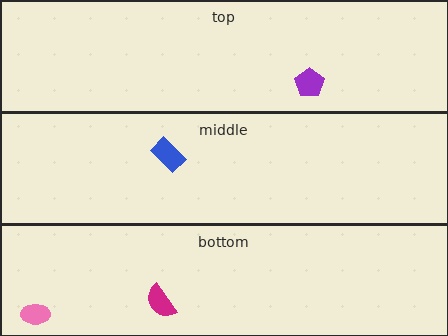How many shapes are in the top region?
1.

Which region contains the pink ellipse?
The bottom region.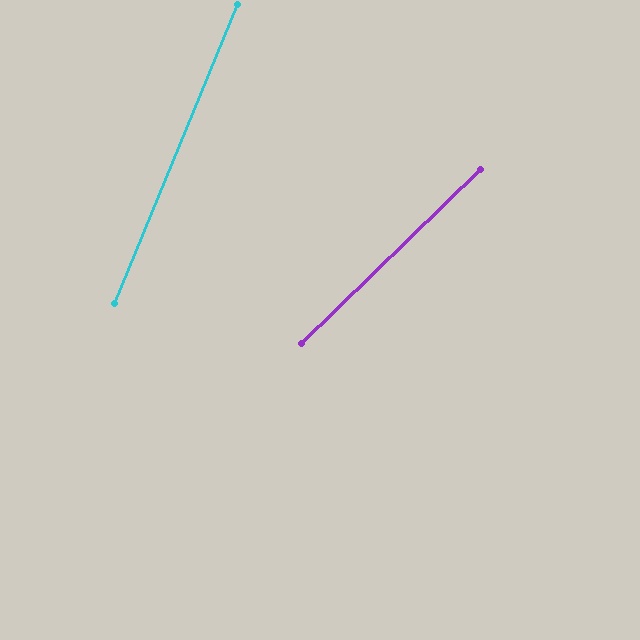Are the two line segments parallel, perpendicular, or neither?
Neither parallel nor perpendicular — they differ by about 24°.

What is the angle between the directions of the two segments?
Approximately 24 degrees.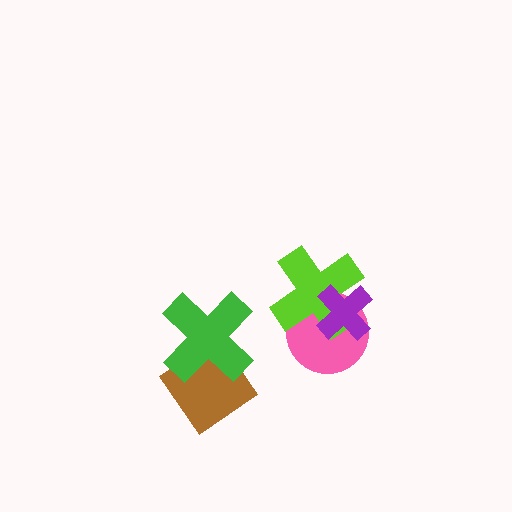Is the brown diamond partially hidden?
Yes, it is partially covered by another shape.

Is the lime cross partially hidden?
Yes, it is partially covered by another shape.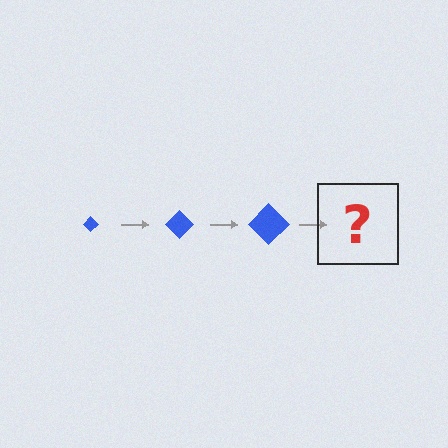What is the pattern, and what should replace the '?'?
The pattern is that the diamond gets progressively larger each step. The '?' should be a blue diamond, larger than the previous one.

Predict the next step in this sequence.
The next step is a blue diamond, larger than the previous one.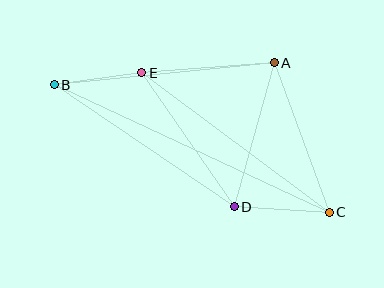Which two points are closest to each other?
Points B and E are closest to each other.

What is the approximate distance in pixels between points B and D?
The distance between B and D is approximately 217 pixels.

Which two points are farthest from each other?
Points B and C are farthest from each other.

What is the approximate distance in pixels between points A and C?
The distance between A and C is approximately 159 pixels.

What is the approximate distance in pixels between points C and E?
The distance between C and E is approximately 234 pixels.